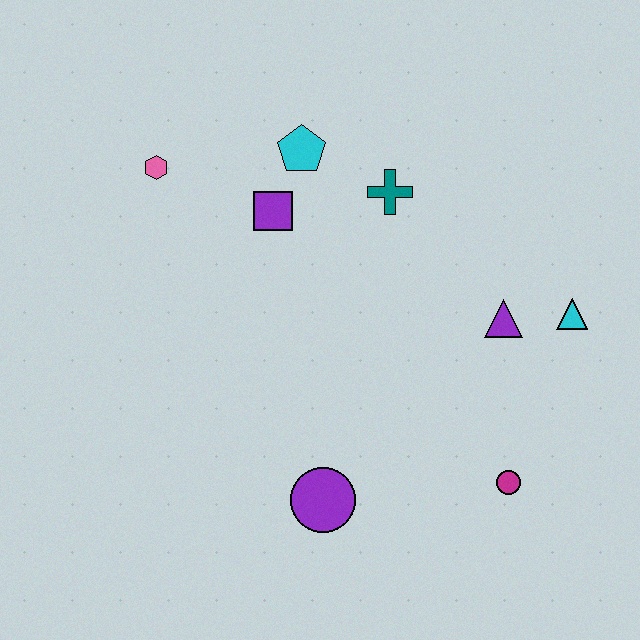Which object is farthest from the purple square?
The magenta circle is farthest from the purple square.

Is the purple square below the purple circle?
No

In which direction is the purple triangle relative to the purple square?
The purple triangle is to the right of the purple square.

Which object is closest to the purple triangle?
The cyan triangle is closest to the purple triangle.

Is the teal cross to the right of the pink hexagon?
Yes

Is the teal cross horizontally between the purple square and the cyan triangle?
Yes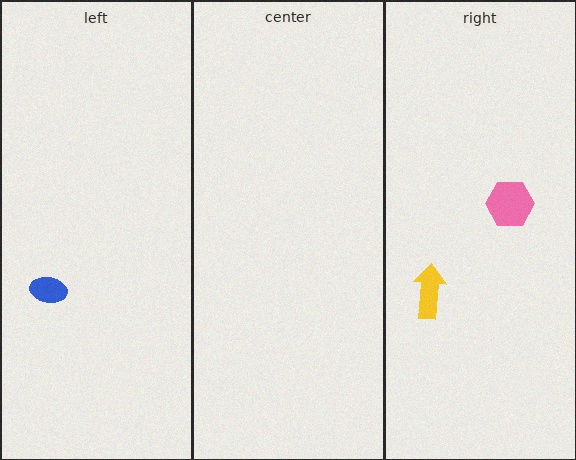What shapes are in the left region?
The blue ellipse.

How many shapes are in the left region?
1.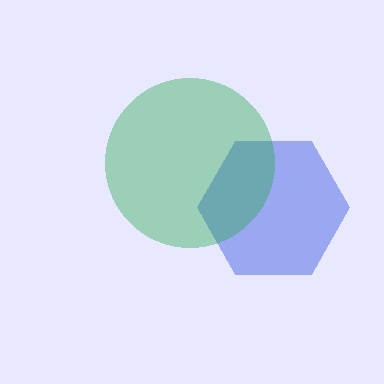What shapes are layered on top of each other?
The layered shapes are: a blue hexagon, a green circle.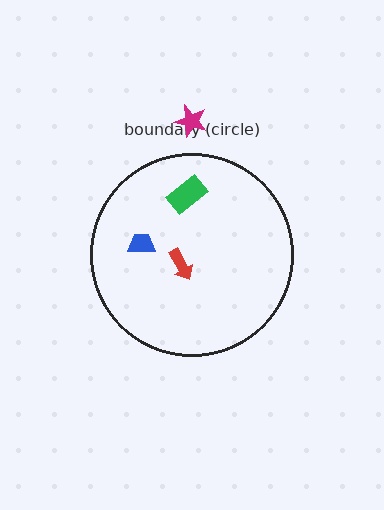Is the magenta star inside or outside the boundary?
Outside.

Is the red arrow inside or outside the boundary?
Inside.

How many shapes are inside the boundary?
3 inside, 1 outside.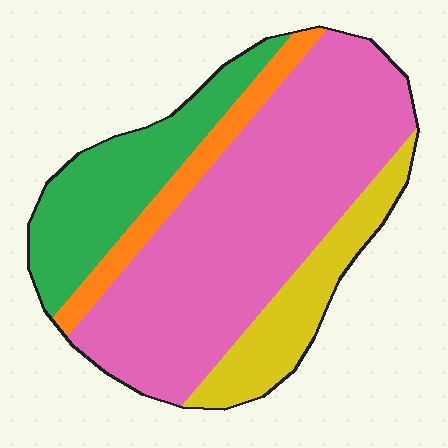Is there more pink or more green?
Pink.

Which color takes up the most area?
Pink, at roughly 55%.